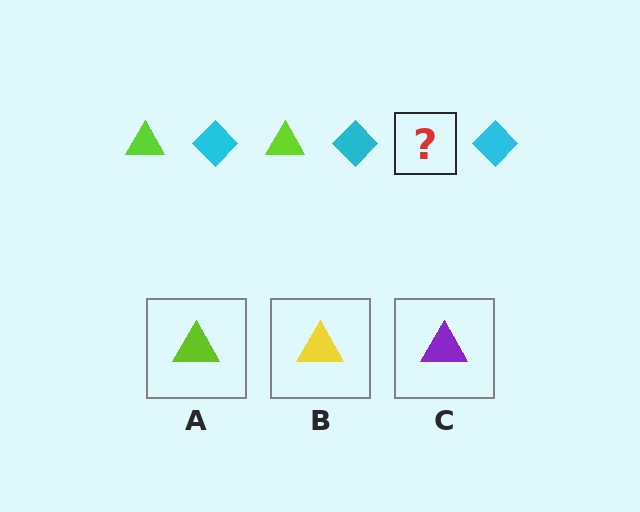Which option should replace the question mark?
Option A.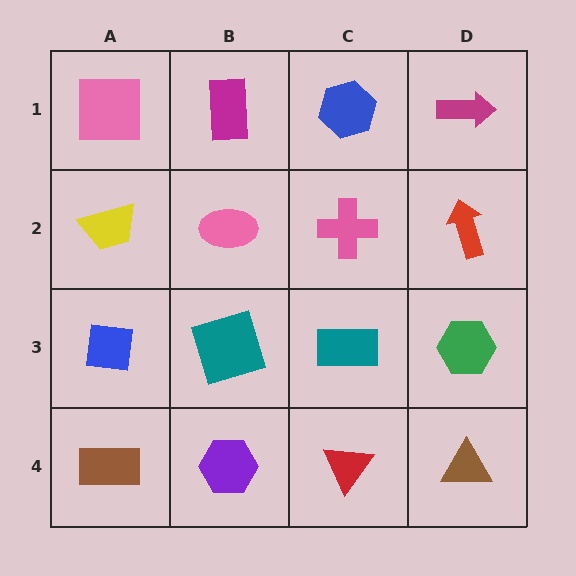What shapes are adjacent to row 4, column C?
A teal rectangle (row 3, column C), a purple hexagon (row 4, column B), a brown triangle (row 4, column D).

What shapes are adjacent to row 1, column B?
A pink ellipse (row 2, column B), a pink square (row 1, column A), a blue hexagon (row 1, column C).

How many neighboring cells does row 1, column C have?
3.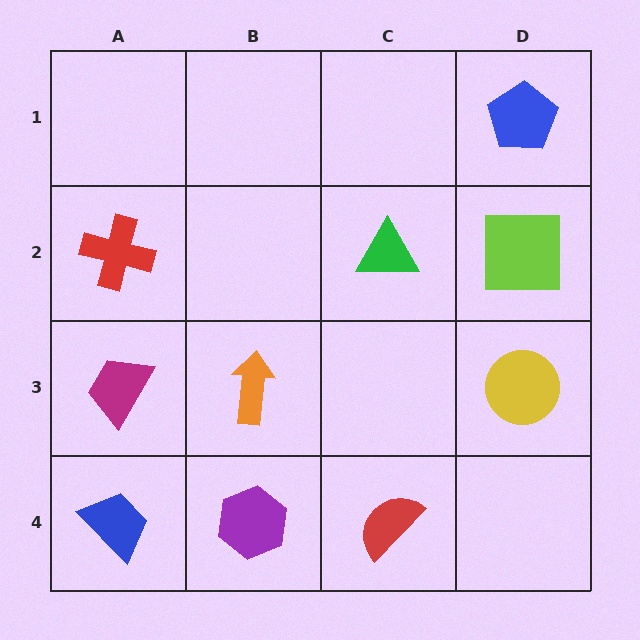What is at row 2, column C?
A green triangle.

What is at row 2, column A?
A red cross.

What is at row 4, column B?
A purple hexagon.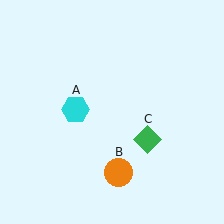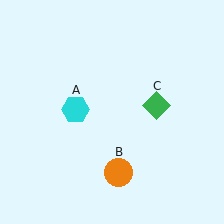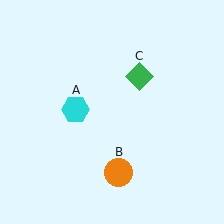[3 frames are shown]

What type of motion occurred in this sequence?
The green diamond (object C) rotated counterclockwise around the center of the scene.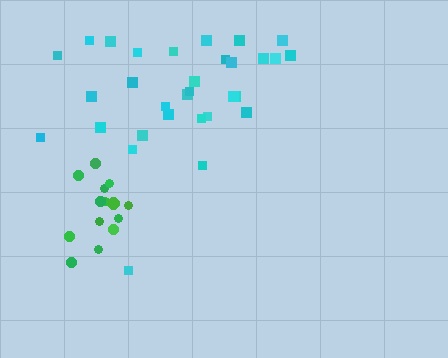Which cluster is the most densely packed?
Green.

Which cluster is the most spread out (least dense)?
Cyan.